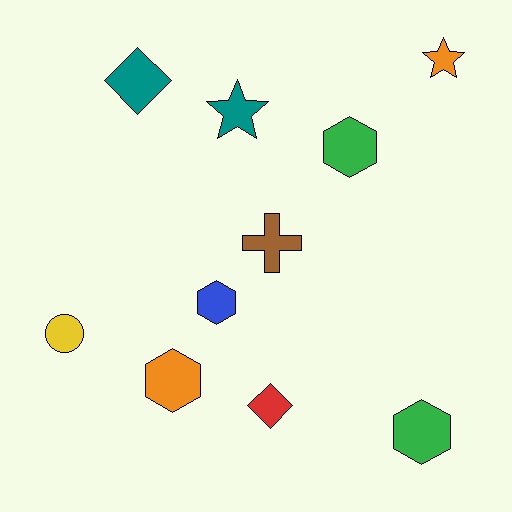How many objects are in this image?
There are 10 objects.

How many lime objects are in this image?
There are no lime objects.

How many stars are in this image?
There are 2 stars.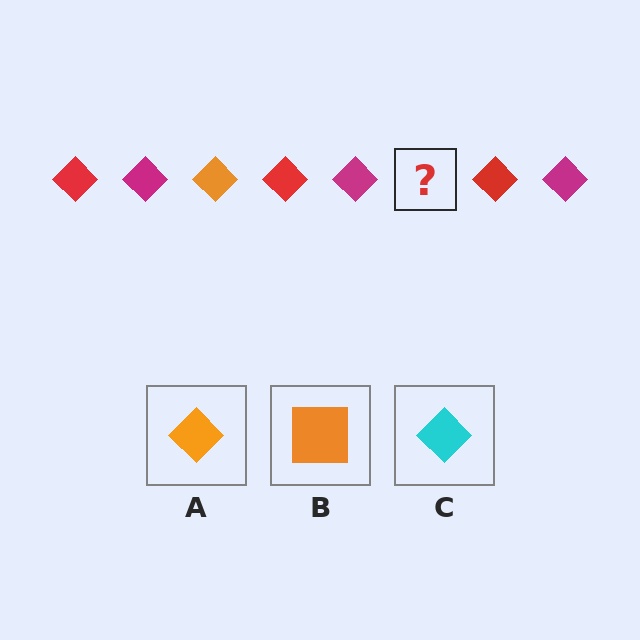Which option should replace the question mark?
Option A.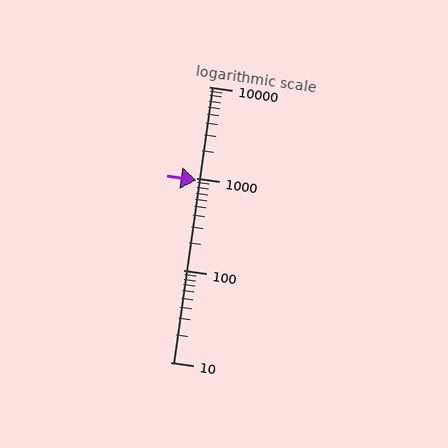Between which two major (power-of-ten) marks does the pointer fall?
The pointer is between 100 and 1000.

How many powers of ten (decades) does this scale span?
The scale spans 3 decades, from 10 to 10000.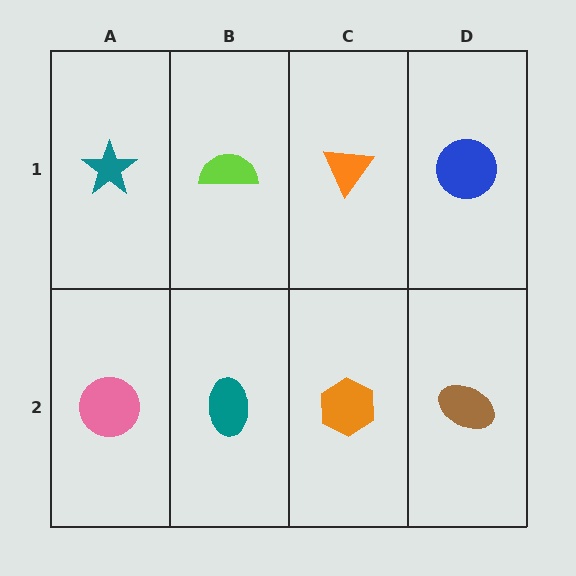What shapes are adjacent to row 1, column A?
A pink circle (row 2, column A), a lime semicircle (row 1, column B).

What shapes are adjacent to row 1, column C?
An orange hexagon (row 2, column C), a lime semicircle (row 1, column B), a blue circle (row 1, column D).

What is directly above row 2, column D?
A blue circle.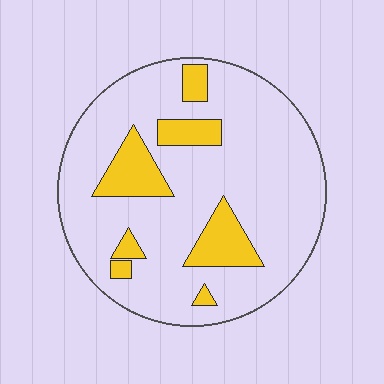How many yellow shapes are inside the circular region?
7.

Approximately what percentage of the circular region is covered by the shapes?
Approximately 20%.